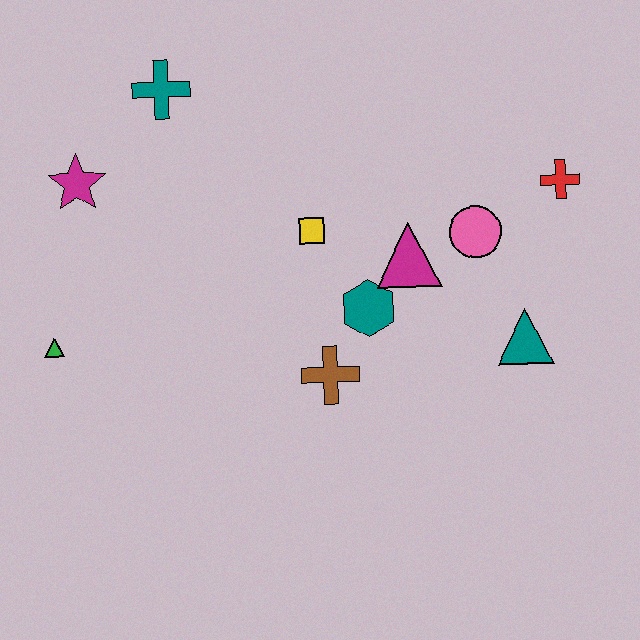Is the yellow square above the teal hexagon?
Yes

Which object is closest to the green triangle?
The magenta star is closest to the green triangle.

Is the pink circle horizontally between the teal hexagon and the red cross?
Yes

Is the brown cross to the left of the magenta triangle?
Yes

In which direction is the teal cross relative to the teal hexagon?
The teal cross is above the teal hexagon.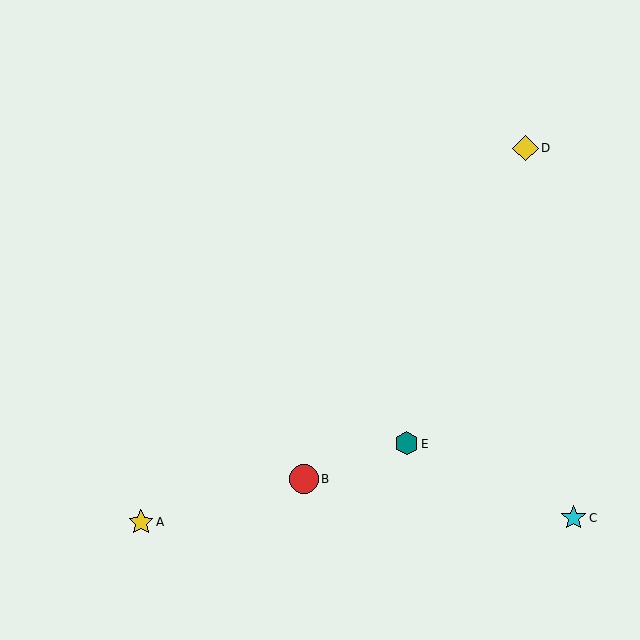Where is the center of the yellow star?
The center of the yellow star is at (141, 522).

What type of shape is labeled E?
Shape E is a teal hexagon.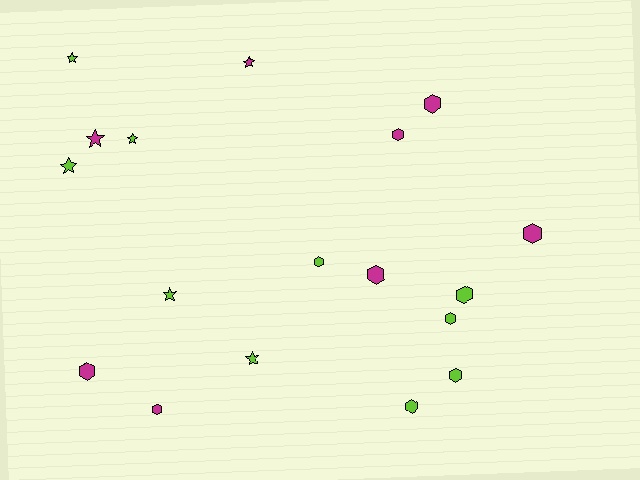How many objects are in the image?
There are 18 objects.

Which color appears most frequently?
Lime, with 10 objects.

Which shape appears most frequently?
Hexagon, with 11 objects.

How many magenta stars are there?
There are 2 magenta stars.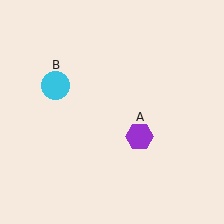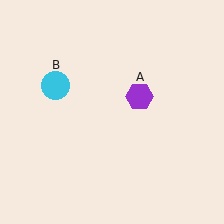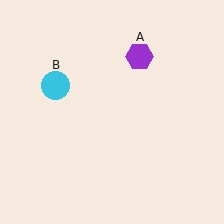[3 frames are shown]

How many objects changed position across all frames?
1 object changed position: purple hexagon (object A).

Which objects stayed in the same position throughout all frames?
Cyan circle (object B) remained stationary.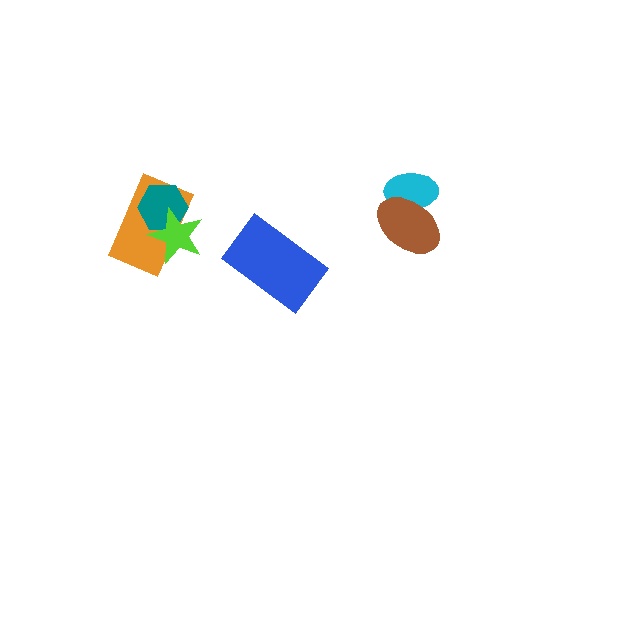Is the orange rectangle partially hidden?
Yes, it is partially covered by another shape.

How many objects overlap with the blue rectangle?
0 objects overlap with the blue rectangle.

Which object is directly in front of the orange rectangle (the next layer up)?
The teal hexagon is directly in front of the orange rectangle.